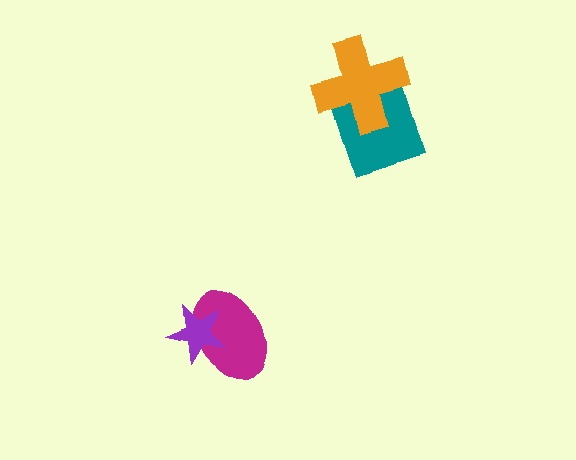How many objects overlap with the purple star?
1 object overlaps with the purple star.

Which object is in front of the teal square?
The orange cross is in front of the teal square.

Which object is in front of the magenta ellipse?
The purple star is in front of the magenta ellipse.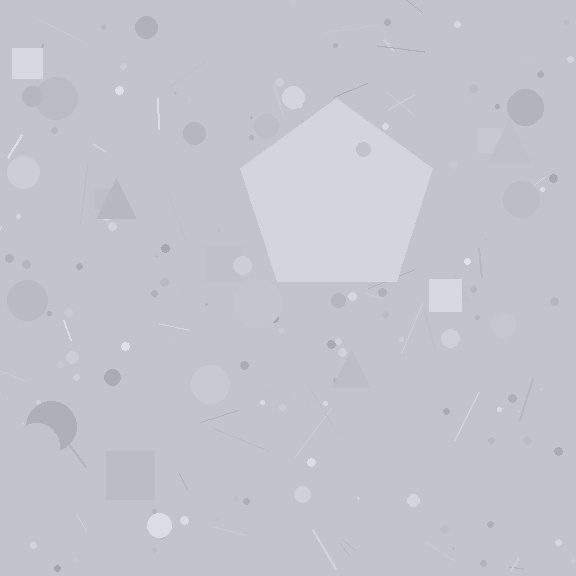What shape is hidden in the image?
A pentagon is hidden in the image.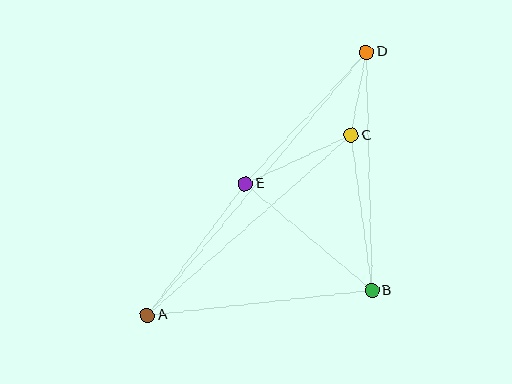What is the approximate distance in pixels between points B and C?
The distance between B and C is approximately 157 pixels.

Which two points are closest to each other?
Points C and D are closest to each other.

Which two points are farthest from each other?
Points A and D are farthest from each other.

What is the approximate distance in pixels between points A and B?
The distance between A and B is approximately 226 pixels.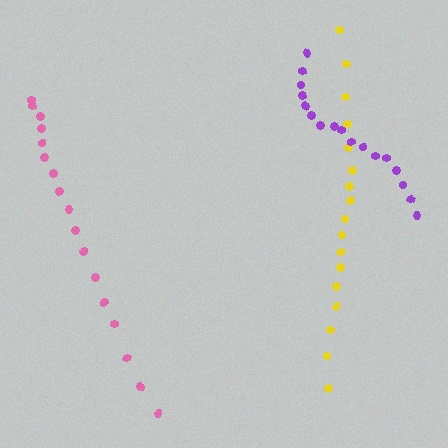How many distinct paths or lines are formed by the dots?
There are 3 distinct paths.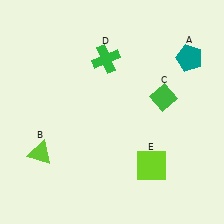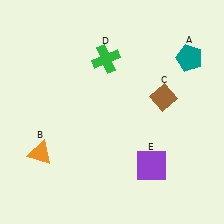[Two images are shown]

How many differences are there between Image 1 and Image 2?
There are 3 differences between the two images.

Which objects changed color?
B changed from lime to orange. C changed from green to brown. E changed from lime to purple.